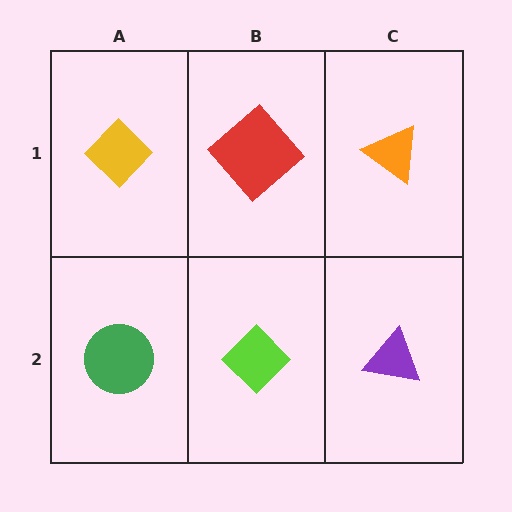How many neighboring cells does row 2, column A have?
2.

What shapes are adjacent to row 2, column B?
A red diamond (row 1, column B), a green circle (row 2, column A), a purple triangle (row 2, column C).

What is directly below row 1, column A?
A green circle.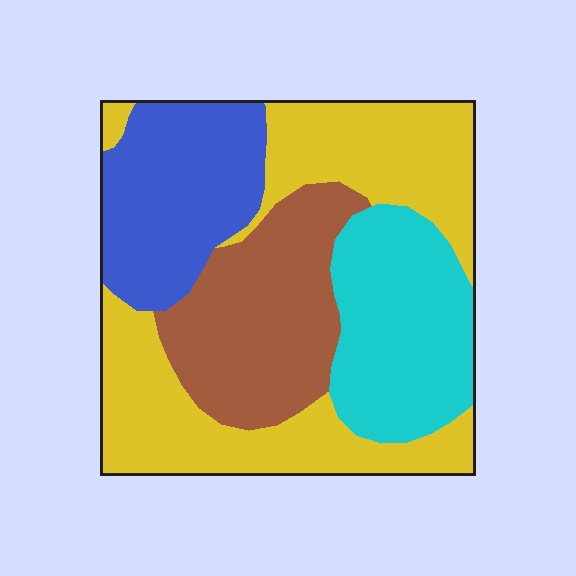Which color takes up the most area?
Yellow, at roughly 40%.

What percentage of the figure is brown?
Brown covers roughly 20% of the figure.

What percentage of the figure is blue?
Blue takes up about one fifth (1/5) of the figure.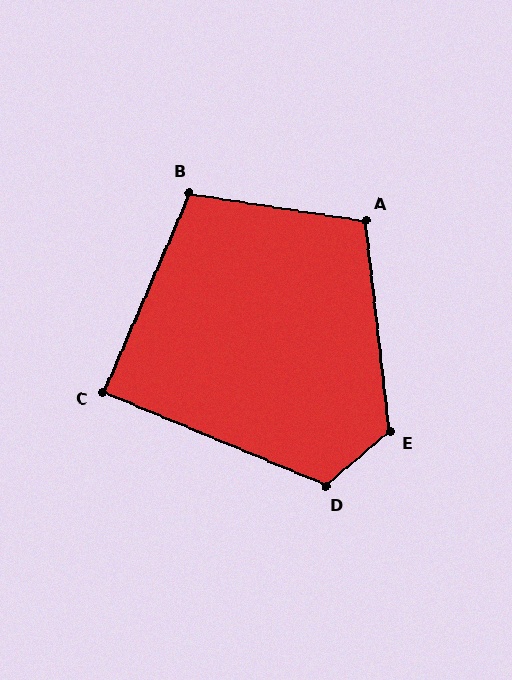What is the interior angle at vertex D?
Approximately 117 degrees (obtuse).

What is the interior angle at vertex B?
Approximately 104 degrees (obtuse).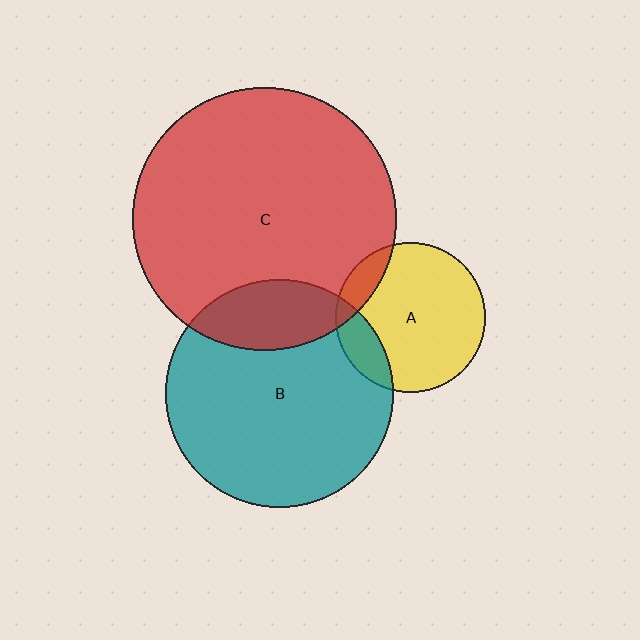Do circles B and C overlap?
Yes.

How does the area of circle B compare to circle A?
Approximately 2.3 times.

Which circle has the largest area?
Circle C (red).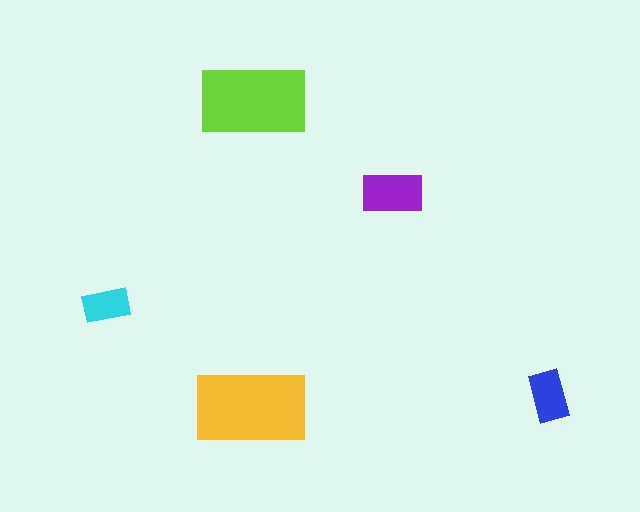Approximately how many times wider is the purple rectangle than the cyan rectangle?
About 1.5 times wider.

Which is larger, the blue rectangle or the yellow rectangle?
The yellow one.